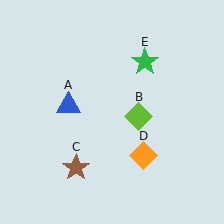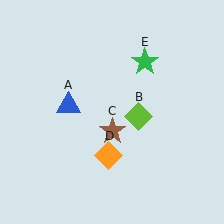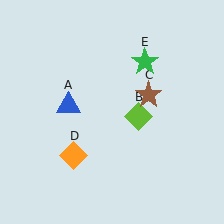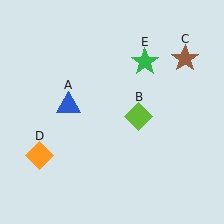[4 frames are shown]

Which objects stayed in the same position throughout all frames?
Blue triangle (object A) and lime diamond (object B) and green star (object E) remained stationary.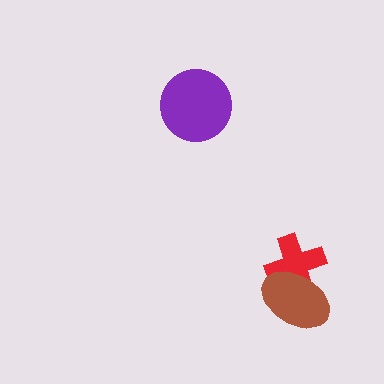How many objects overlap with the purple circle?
0 objects overlap with the purple circle.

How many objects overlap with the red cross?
1 object overlaps with the red cross.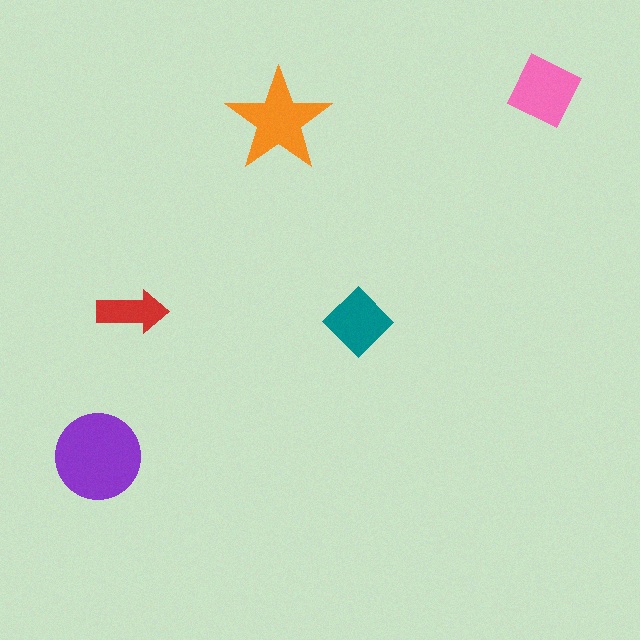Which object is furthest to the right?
The pink square is rightmost.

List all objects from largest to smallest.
The purple circle, the orange star, the pink square, the teal diamond, the red arrow.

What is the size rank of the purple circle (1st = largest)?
1st.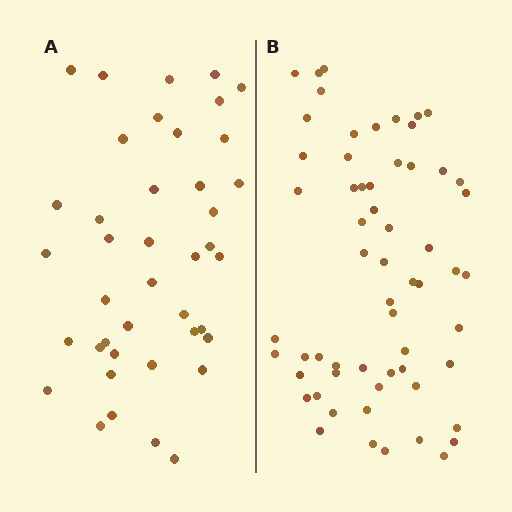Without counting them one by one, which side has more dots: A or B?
Region B (the right region) has more dots.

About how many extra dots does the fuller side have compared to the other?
Region B has approximately 20 more dots than region A.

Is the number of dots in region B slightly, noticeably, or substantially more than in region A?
Region B has substantially more. The ratio is roughly 1.5 to 1.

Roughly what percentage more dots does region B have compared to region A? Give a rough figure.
About 45% more.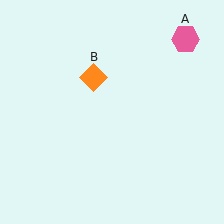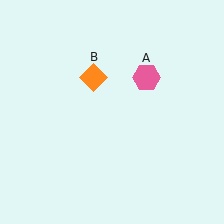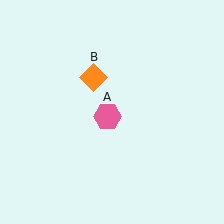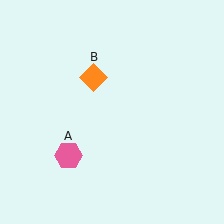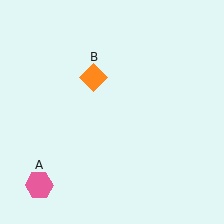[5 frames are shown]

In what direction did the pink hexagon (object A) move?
The pink hexagon (object A) moved down and to the left.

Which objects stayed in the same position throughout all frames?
Orange diamond (object B) remained stationary.